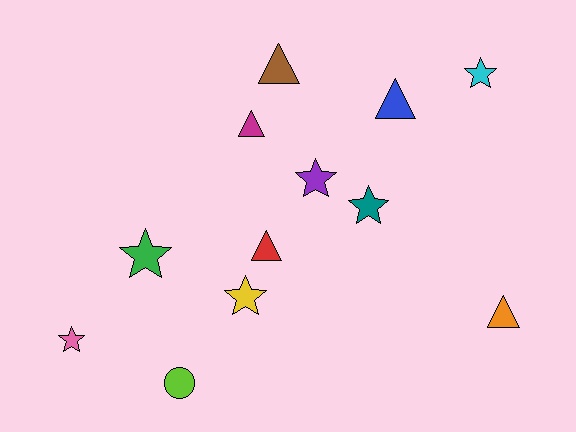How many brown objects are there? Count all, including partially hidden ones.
There is 1 brown object.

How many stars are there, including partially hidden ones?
There are 6 stars.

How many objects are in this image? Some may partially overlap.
There are 12 objects.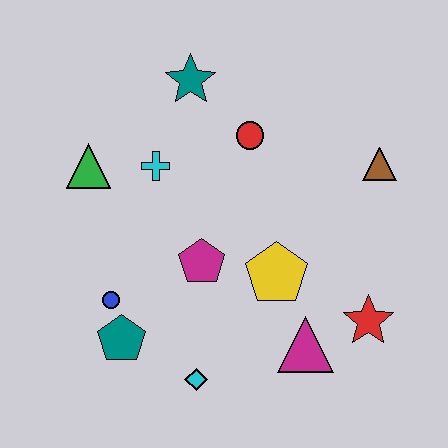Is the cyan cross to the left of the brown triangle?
Yes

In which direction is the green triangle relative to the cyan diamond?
The green triangle is above the cyan diamond.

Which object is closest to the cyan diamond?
The teal pentagon is closest to the cyan diamond.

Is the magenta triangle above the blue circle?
No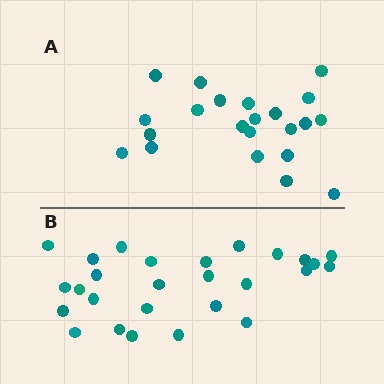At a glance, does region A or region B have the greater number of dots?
Region B (the bottom region) has more dots.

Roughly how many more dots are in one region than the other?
Region B has about 5 more dots than region A.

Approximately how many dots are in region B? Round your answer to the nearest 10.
About 30 dots. (The exact count is 27, which rounds to 30.)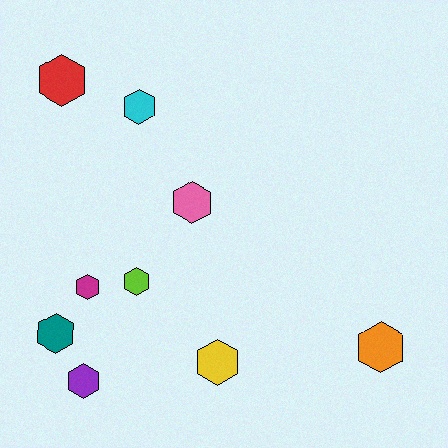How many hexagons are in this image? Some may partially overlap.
There are 9 hexagons.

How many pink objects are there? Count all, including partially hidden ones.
There is 1 pink object.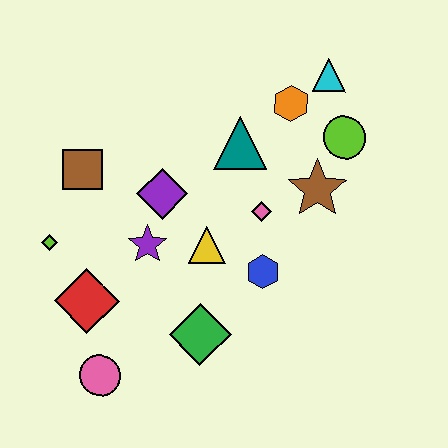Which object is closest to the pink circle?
The red diamond is closest to the pink circle.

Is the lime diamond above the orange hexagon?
No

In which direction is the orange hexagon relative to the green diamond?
The orange hexagon is above the green diamond.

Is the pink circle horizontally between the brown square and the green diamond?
Yes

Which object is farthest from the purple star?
The cyan triangle is farthest from the purple star.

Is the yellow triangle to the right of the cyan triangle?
No